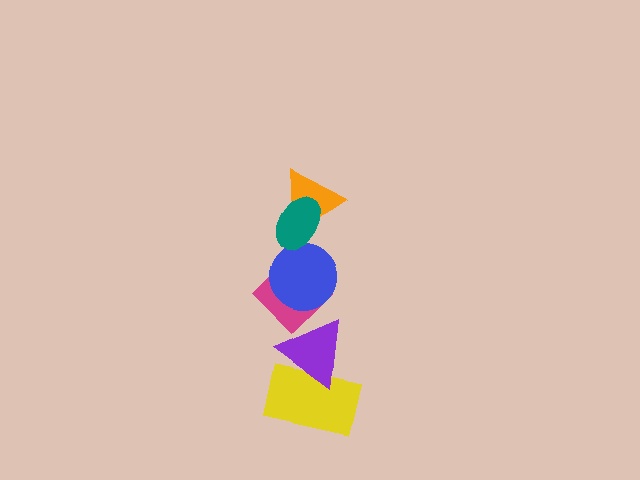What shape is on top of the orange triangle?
The teal ellipse is on top of the orange triangle.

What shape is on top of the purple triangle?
The magenta diamond is on top of the purple triangle.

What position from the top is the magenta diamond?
The magenta diamond is 4th from the top.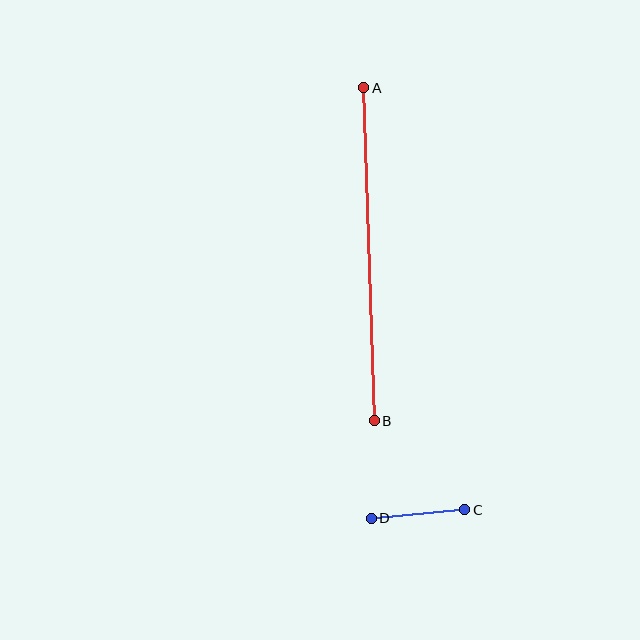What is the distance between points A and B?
The distance is approximately 333 pixels.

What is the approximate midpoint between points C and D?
The midpoint is at approximately (418, 514) pixels.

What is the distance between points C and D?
The distance is approximately 94 pixels.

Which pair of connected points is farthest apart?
Points A and B are farthest apart.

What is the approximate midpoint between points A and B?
The midpoint is at approximately (369, 254) pixels.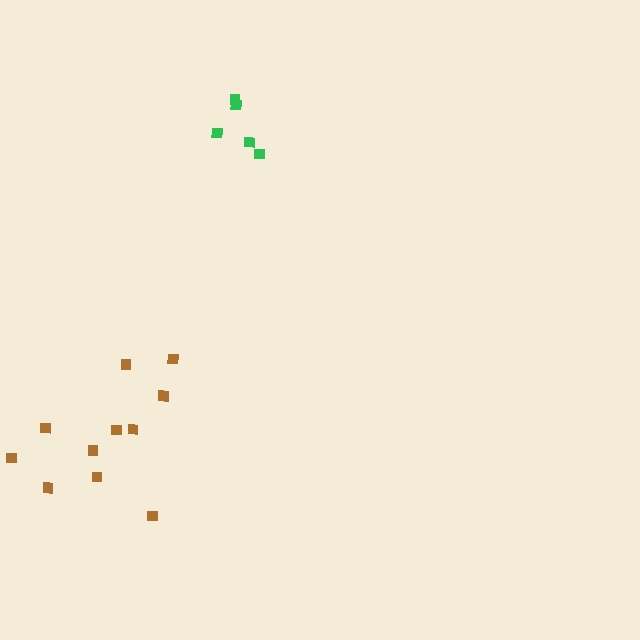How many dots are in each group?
Group 1: 5 dots, Group 2: 11 dots (16 total).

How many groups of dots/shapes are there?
There are 2 groups.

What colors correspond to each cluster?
The clusters are colored: green, brown.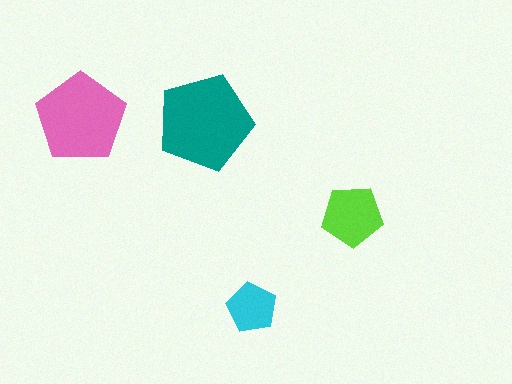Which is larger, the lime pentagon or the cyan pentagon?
The lime one.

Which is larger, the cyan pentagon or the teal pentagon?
The teal one.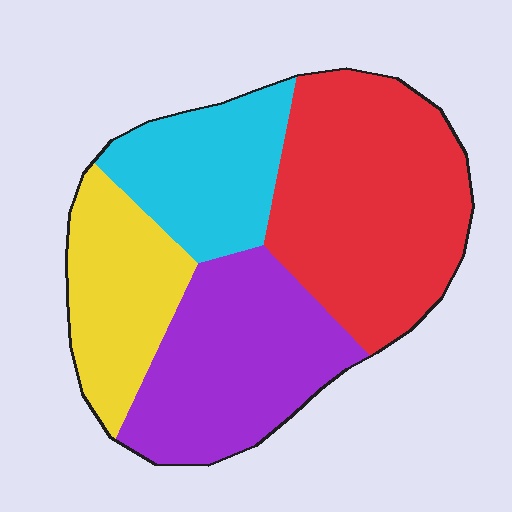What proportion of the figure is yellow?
Yellow covers 18% of the figure.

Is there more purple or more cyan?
Purple.